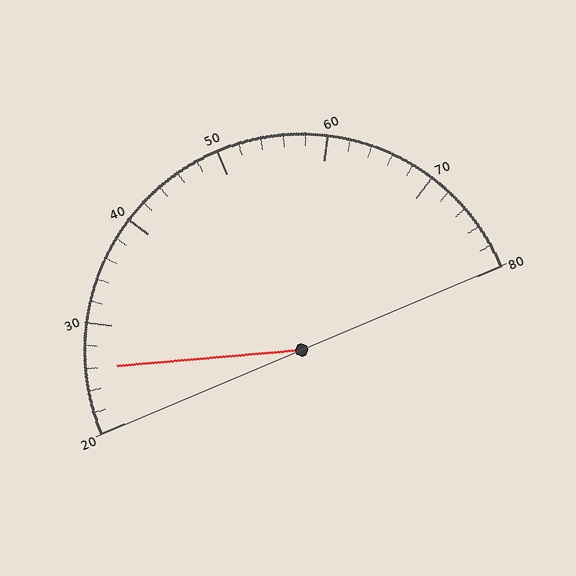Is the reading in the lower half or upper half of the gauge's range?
The reading is in the lower half of the range (20 to 80).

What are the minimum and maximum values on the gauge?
The gauge ranges from 20 to 80.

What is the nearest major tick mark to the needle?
The nearest major tick mark is 30.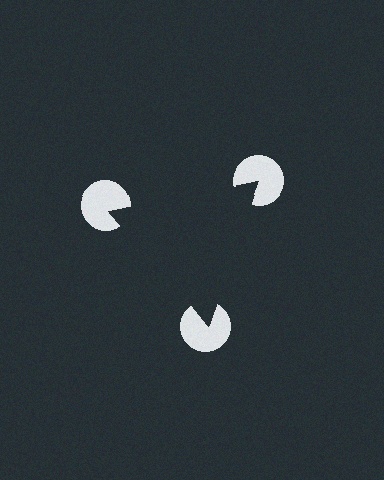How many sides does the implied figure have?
3 sides.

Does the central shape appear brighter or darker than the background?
It typically appears slightly darker than the background, even though no actual brightness change is drawn.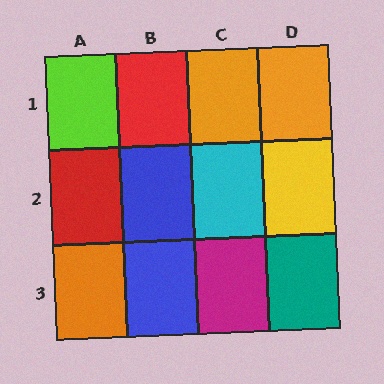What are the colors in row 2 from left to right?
Red, blue, cyan, yellow.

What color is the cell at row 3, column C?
Magenta.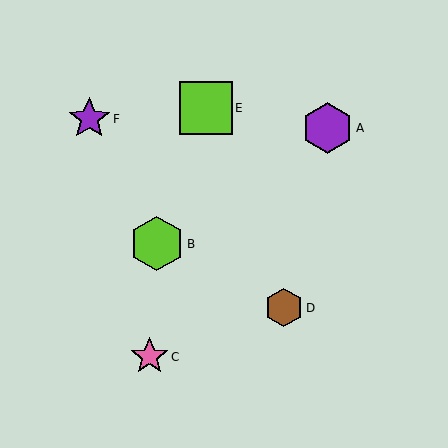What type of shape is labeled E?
Shape E is a lime square.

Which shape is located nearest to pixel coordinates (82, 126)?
The purple star (labeled F) at (89, 119) is nearest to that location.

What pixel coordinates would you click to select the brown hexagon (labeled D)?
Click at (284, 308) to select the brown hexagon D.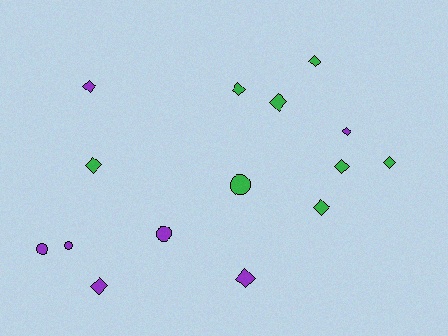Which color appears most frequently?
Green, with 8 objects.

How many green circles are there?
There is 1 green circle.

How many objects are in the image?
There are 15 objects.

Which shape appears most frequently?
Diamond, with 11 objects.